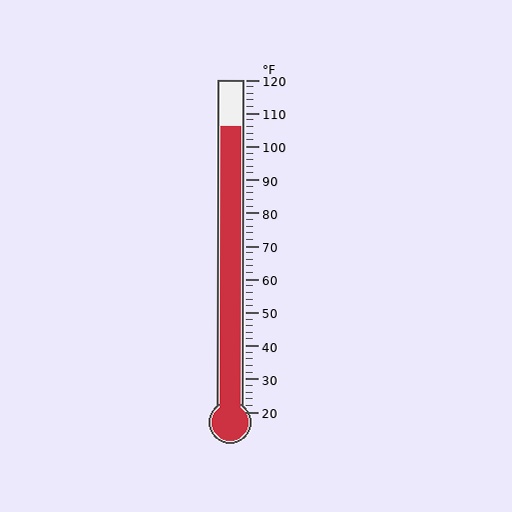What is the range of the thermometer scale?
The thermometer scale ranges from 20°F to 120°F.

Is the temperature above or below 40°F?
The temperature is above 40°F.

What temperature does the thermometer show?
The thermometer shows approximately 106°F.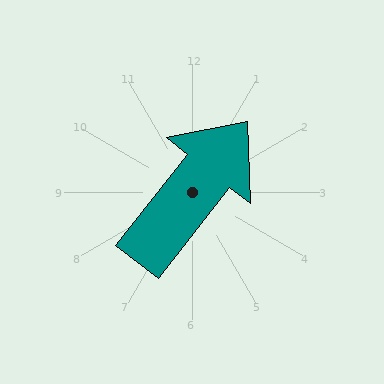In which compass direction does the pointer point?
Northeast.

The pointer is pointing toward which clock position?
Roughly 1 o'clock.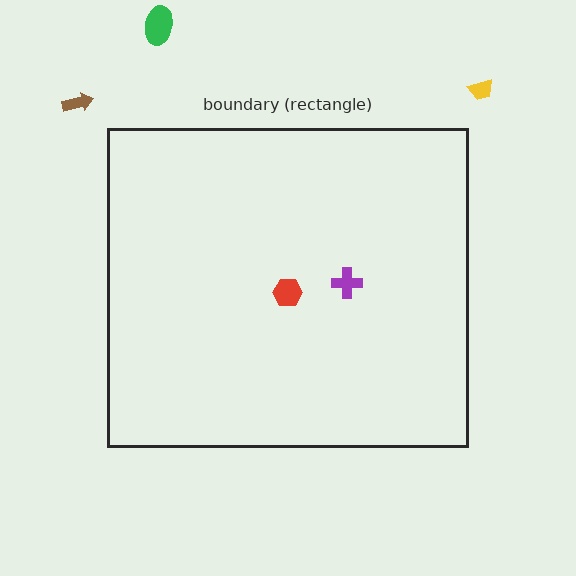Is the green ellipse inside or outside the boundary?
Outside.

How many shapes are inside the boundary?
2 inside, 3 outside.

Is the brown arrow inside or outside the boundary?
Outside.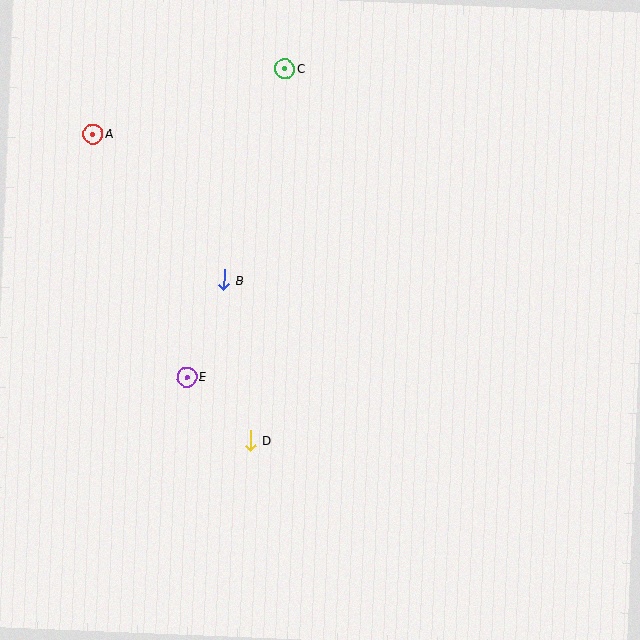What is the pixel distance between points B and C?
The distance between B and C is 220 pixels.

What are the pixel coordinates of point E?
Point E is at (187, 377).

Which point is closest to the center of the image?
Point B at (224, 280) is closest to the center.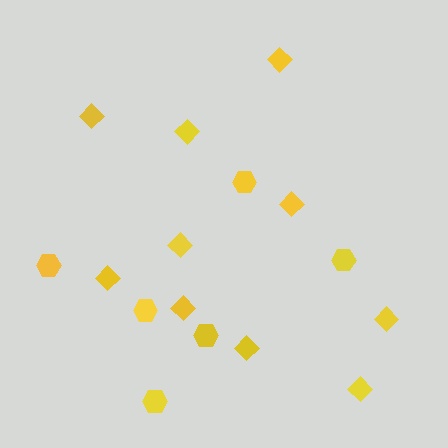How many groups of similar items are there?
There are 2 groups: one group of diamonds (10) and one group of hexagons (6).